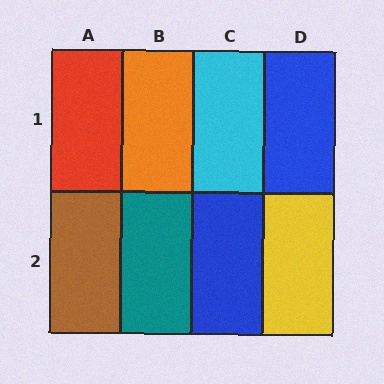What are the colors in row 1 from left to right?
Red, orange, cyan, blue.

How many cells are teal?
1 cell is teal.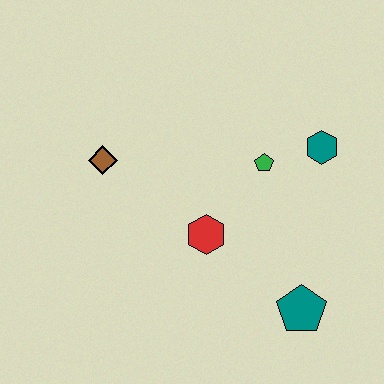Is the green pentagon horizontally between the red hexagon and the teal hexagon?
Yes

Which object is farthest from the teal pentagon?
The brown diamond is farthest from the teal pentagon.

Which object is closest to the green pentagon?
The teal hexagon is closest to the green pentagon.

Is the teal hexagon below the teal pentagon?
No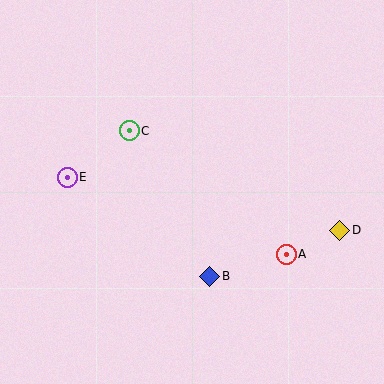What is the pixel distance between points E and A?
The distance between E and A is 232 pixels.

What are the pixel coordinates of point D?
Point D is at (340, 230).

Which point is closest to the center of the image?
Point B at (210, 276) is closest to the center.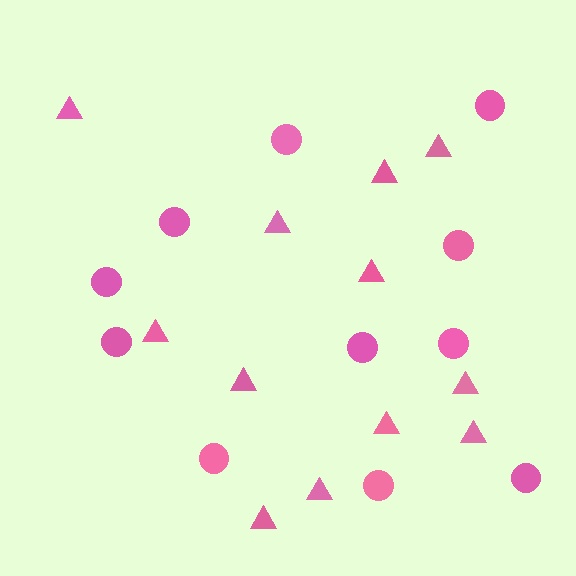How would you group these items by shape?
There are 2 groups: one group of circles (11) and one group of triangles (12).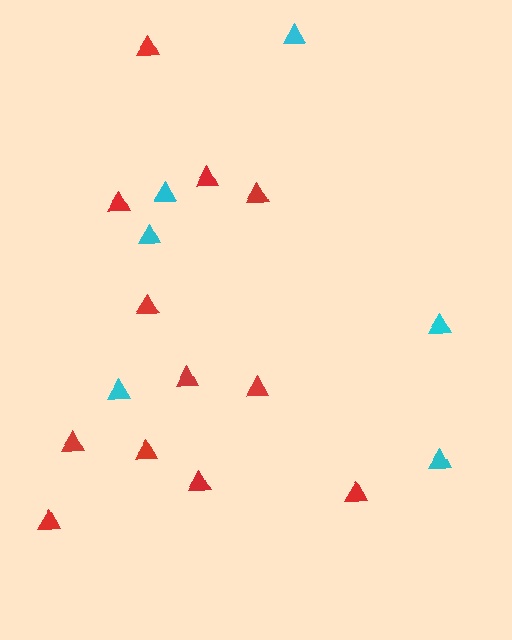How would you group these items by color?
There are 2 groups: one group of red triangles (12) and one group of cyan triangles (6).